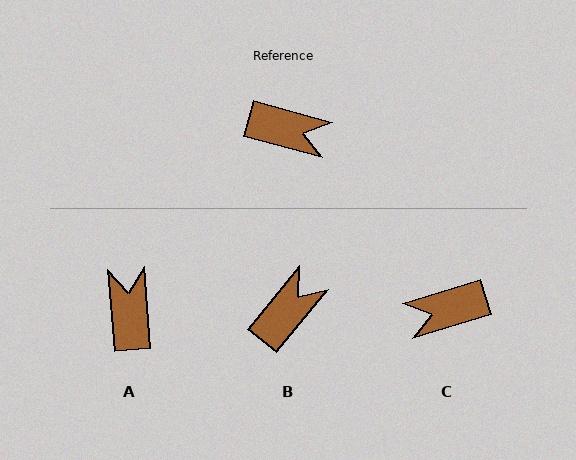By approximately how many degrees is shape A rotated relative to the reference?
Approximately 110 degrees counter-clockwise.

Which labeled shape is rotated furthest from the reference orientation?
C, about 148 degrees away.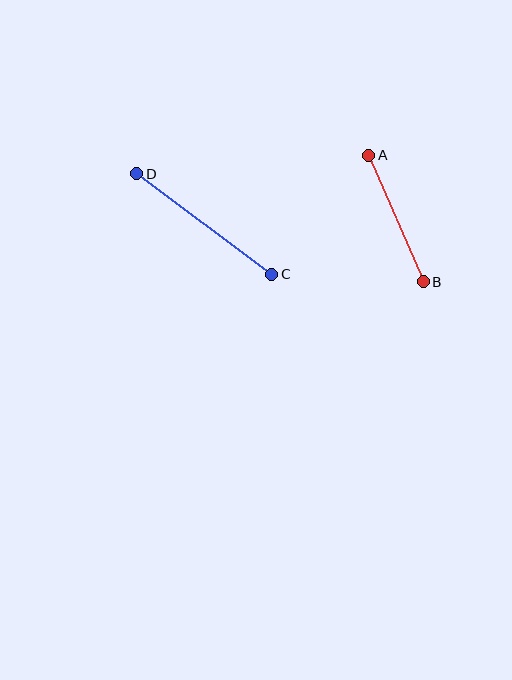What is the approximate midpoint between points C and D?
The midpoint is at approximately (204, 224) pixels.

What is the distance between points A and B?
The distance is approximately 138 pixels.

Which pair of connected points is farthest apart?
Points C and D are farthest apart.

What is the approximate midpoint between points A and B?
The midpoint is at approximately (396, 219) pixels.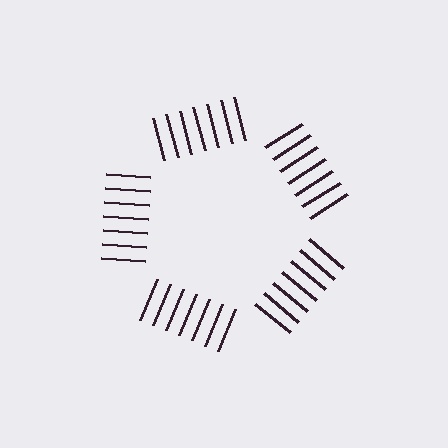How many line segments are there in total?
35 — 7 along each of the 5 edges.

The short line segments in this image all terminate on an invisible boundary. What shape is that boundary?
An illusory pentagon — the line segments terminate on its edges but no continuous stroke is drawn.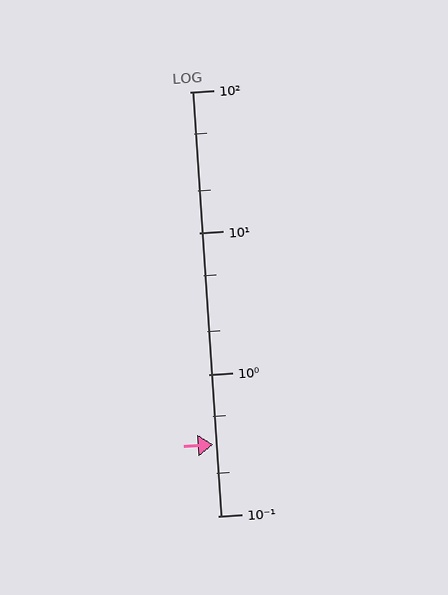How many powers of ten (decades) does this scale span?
The scale spans 3 decades, from 0.1 to 100.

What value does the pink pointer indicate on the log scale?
The pointer indicates approximately 0.32.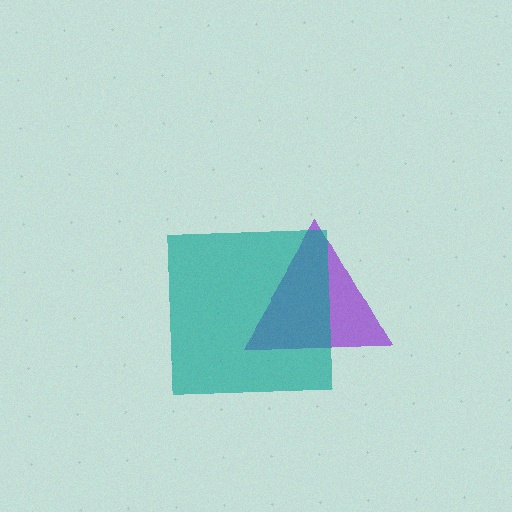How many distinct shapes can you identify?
There are 2 distinct shapes: a purple triangle, a teal square.